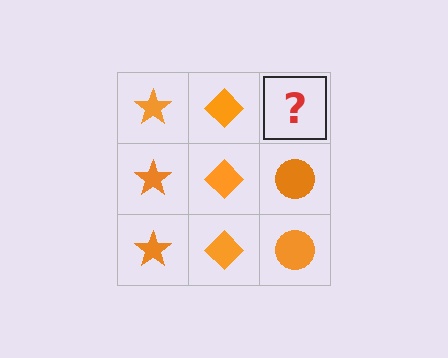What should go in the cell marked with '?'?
The missing cell should contain an orange circle.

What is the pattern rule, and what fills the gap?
The rule is that each column has a consistent shape. The gap should be filled with an orange circle.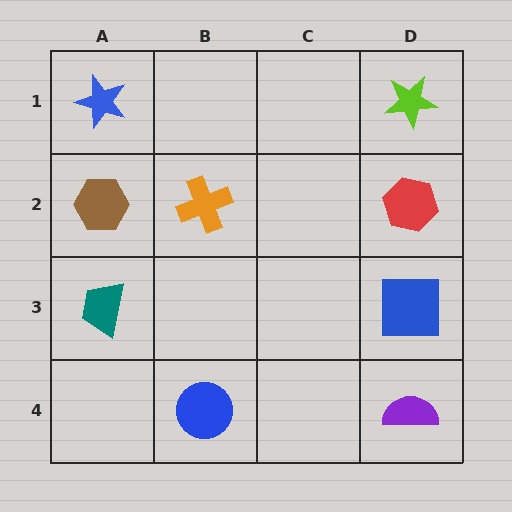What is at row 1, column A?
A blue star.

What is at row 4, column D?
A purple semicircle.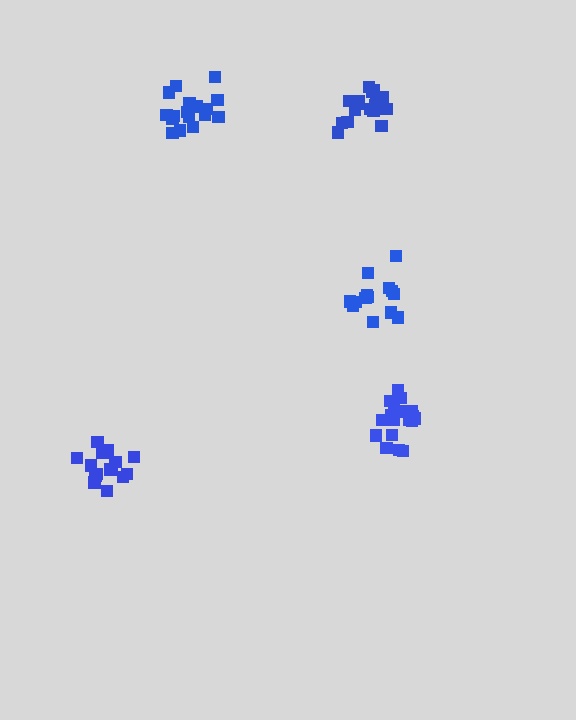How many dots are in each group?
Group 1: 17 dots, Group 2: 14 dots, Group 3: 19 dots, Group 4: 16 dots, Group 5: 19 dots (85 total).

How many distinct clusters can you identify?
There are 5 distinct clusters.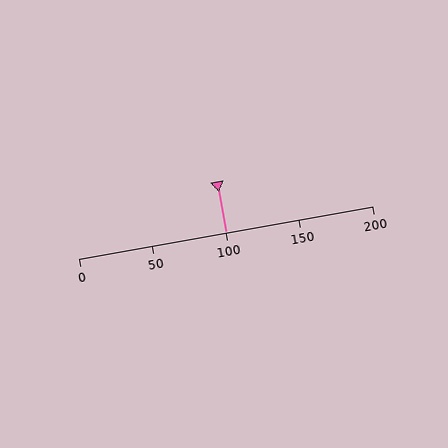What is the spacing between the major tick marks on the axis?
The major ticks are spaced 50 apart.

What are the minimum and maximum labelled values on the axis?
The axis runs from 0 to 200.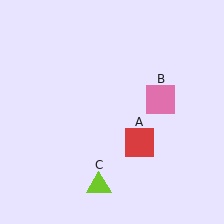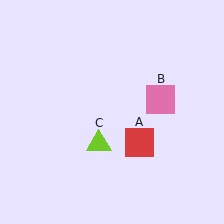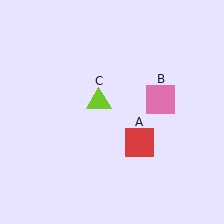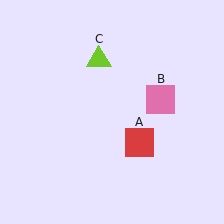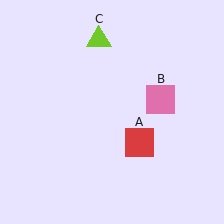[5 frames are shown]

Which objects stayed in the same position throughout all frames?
Red square (object A) and pink square (object B) remained stationary.